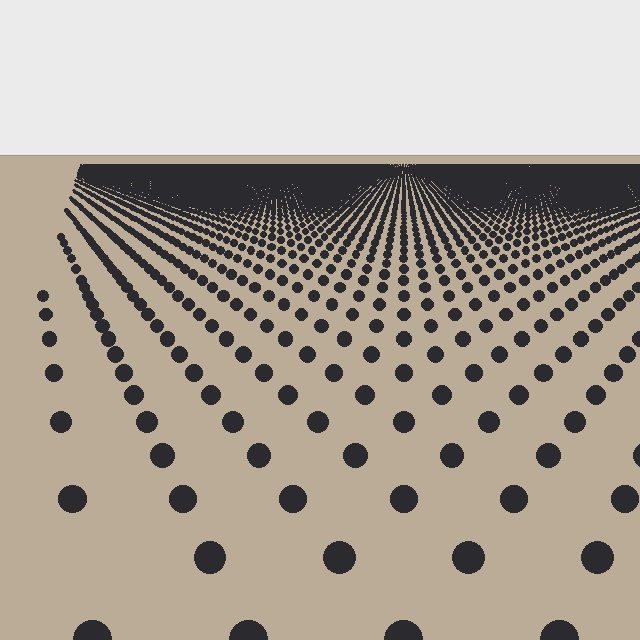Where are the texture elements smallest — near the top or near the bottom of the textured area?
Near the top.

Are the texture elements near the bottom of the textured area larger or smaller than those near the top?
Larger. Near the bottom, elements are closer to the viewer and appear at a bigger on-screen size.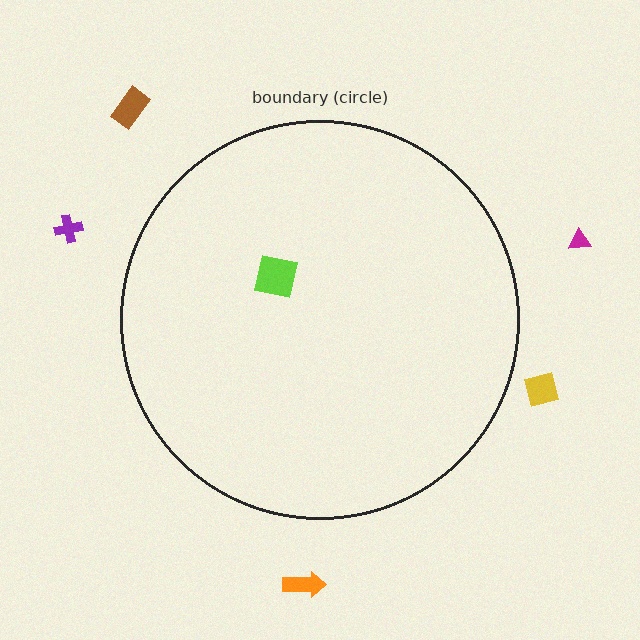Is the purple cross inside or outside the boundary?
Outside.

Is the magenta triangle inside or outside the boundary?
Outside.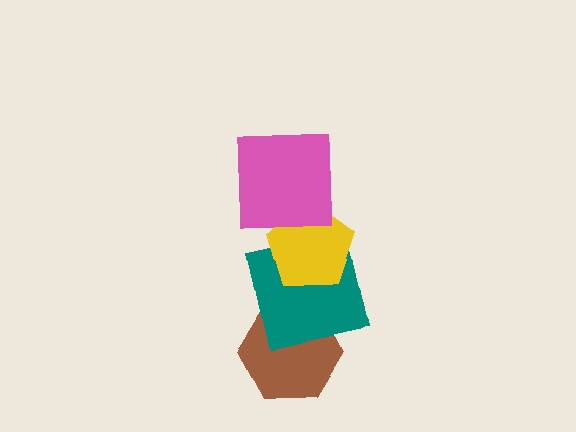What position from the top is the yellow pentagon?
The yellow pentagon is 2nd from the top.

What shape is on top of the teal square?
The yellow pentagon is on top of the teal square.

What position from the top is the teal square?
The teal square is 3rd from the top.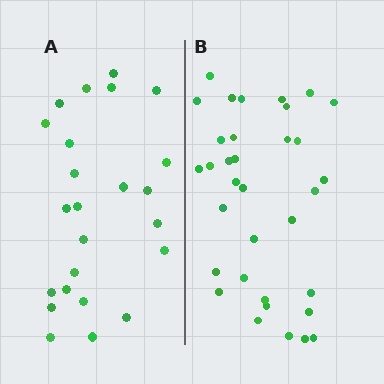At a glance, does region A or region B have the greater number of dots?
Region B (the right region) has more dots.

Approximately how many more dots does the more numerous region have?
Region B has roughly 10 or so more dots than region A.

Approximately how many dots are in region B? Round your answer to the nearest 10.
About 30 dots. (The exact count is 34, which rounds to 30.)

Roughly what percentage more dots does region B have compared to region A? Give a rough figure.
About 40% more.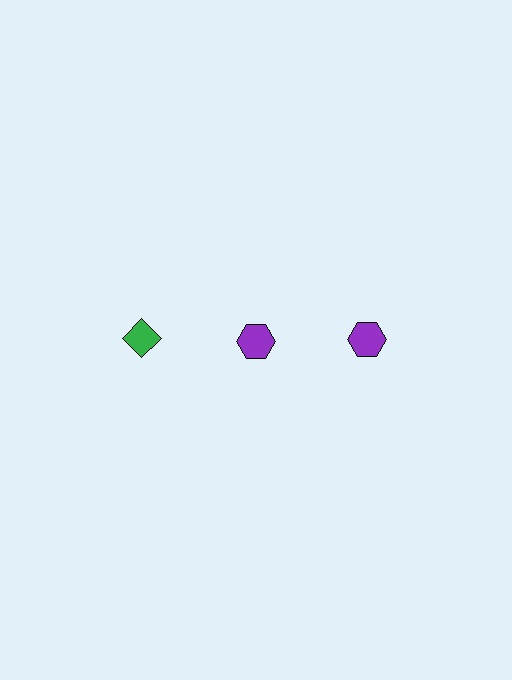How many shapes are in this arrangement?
There are 3 shapes arranged in a grid pattern.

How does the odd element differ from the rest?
It differs in both color (green instead of purple) and shape (diamond instead of hexagon).